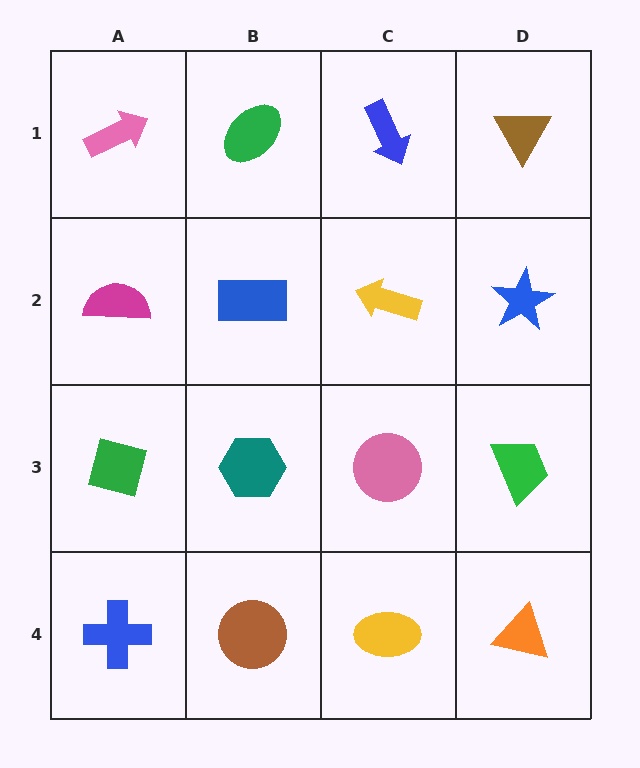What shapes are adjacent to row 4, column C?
A pink circle (row 3, column C), a brown circle (row 4, column B), an orange triangle (row 4, column D).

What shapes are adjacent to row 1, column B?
A blue rectangle (row 2, column B), a pink arrow (row 1, column A), a blue arrow (row 1, column C).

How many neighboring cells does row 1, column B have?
3.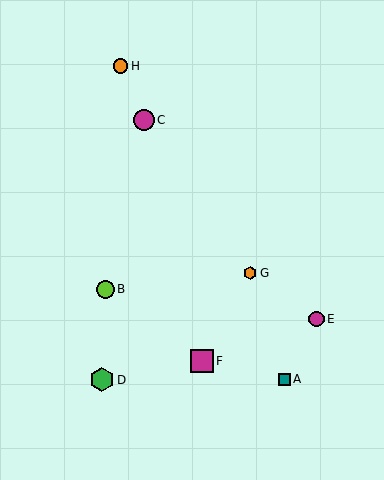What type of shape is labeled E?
Shape E is a magenta circle.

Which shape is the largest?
The green hexagon (labeled D) is the largest.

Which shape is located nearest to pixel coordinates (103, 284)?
The lime circle (labeled B) at (106, 289) is nearest to that location.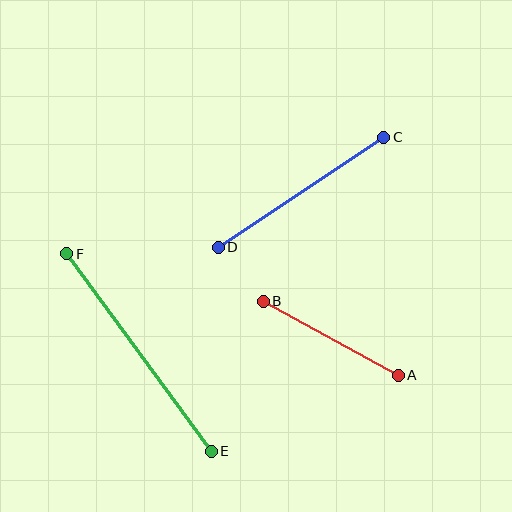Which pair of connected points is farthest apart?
Points E and F are farthest apart.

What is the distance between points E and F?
The distance is approximately 245 pixels.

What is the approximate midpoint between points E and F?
The midpoint is at approximately (139, 352) pixels.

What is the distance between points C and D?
The distance is approximately 199 pixels.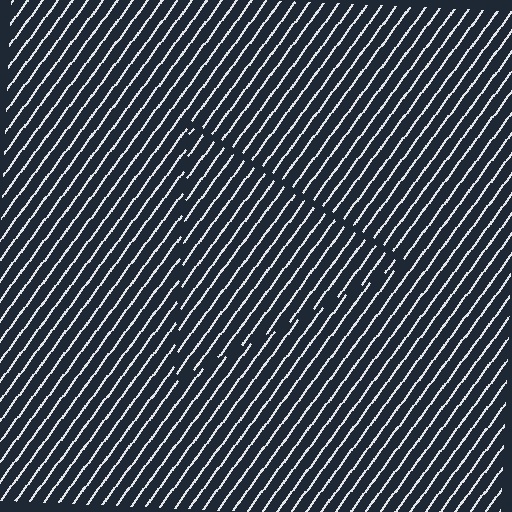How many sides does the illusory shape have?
3 sides — the line-ends trace a triangle.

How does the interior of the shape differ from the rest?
The interior of the shape contains the same grating, shifted by half a period — the contour is defined by the phase discontinuity where line-ends from the inner and outer gratings abut.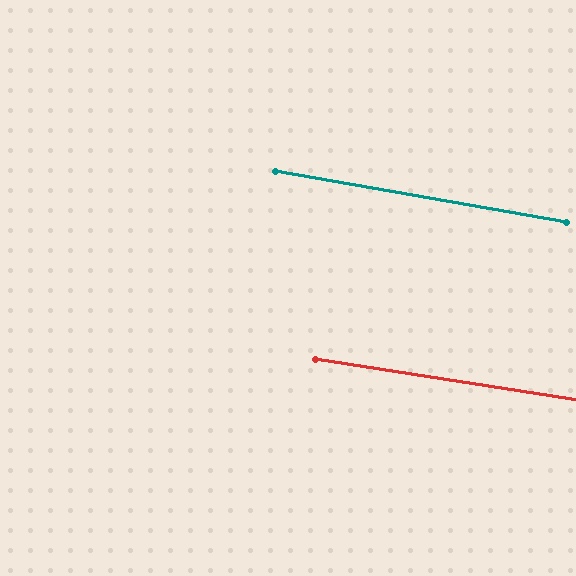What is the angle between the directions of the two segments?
Approximately 1 degree.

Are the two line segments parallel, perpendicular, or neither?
Parallel — their directions differ by only 0.9°.